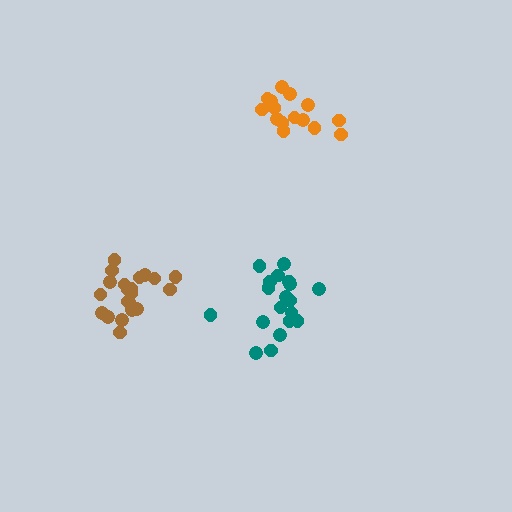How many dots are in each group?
Group 1: 19 dots, Group 2: 15 dots, Group 3: 21 dots (55 total).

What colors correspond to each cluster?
The clusters are colored: teal, orange, brown.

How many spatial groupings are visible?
There are 3 spatial groupings.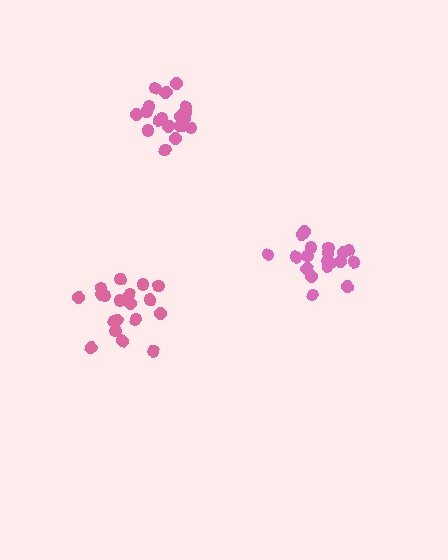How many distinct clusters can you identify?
There are 3 distinct clusters.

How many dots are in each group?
Group 1: 19 dots, Group 2: 20 dots, Group 3: 20 dots (59 total).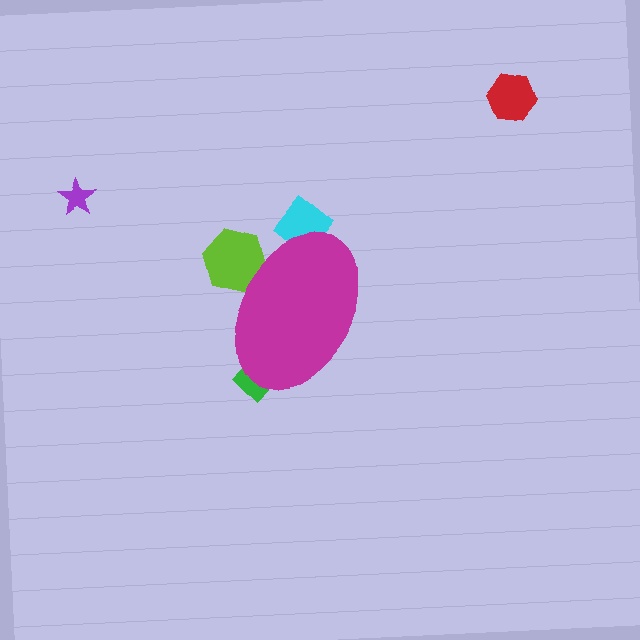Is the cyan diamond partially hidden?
Yes, the cyan diamond is partially hidden behind the magenta ellipse.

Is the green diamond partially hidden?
Yes, the green diamond is partially hidden behind the magenta ellipse.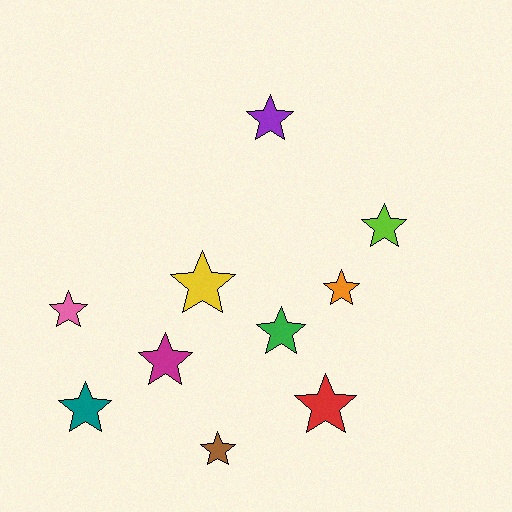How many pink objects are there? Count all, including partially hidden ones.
There is 1 pink object.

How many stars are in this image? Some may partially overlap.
There are 10 stars.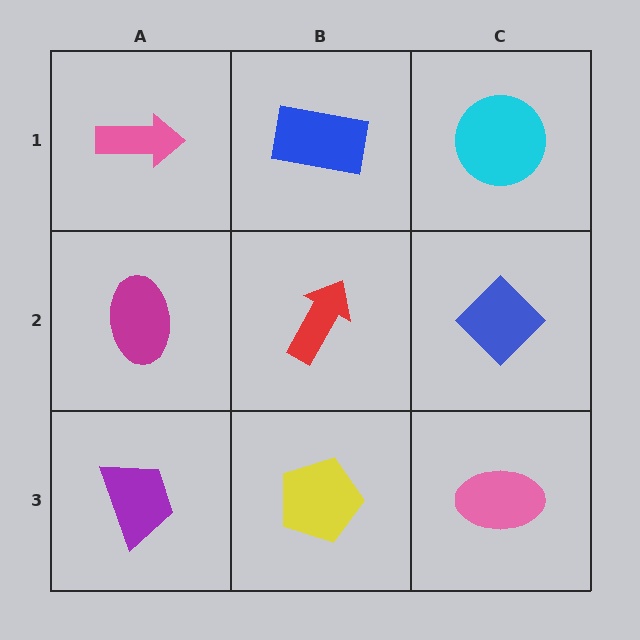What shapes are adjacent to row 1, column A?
A magenta ellipse (row 2, column A), a blue rectangle (row 1, column B).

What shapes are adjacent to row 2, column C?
A cyan circle (row 1, column C), a pink ellipse (row 3, column C), a red arrow (row 2, column B).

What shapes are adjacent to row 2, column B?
A blue rectangle (row 1, column B), a yellow pentagon (row 3, column B), a magenta ellipse (row 2, column A), a blue diamond (row 2, column C).